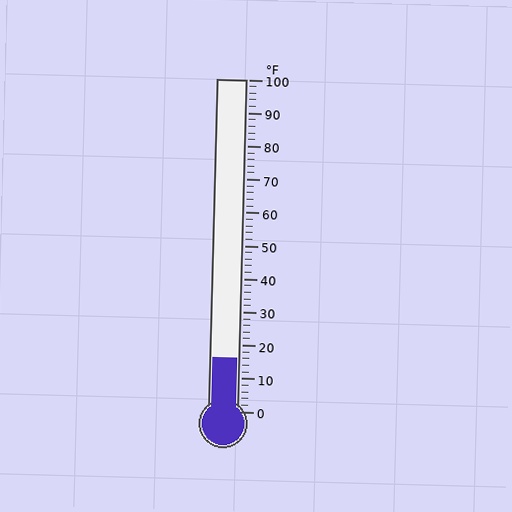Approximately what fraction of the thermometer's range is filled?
The thermometer is filled to approximately 15% of its range.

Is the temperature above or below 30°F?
The temperature is below 30°F.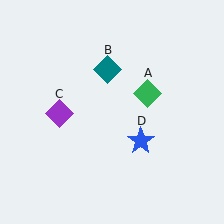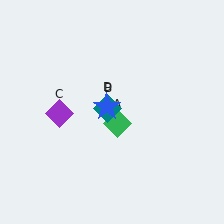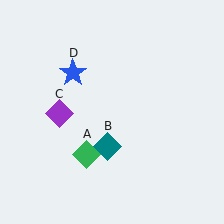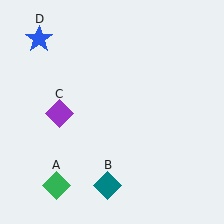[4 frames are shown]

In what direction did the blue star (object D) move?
The blue star (object D) moved up and to the left.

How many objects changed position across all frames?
3 objects changed position: green diamond (object A), teal diamond (object B), blue star (object D).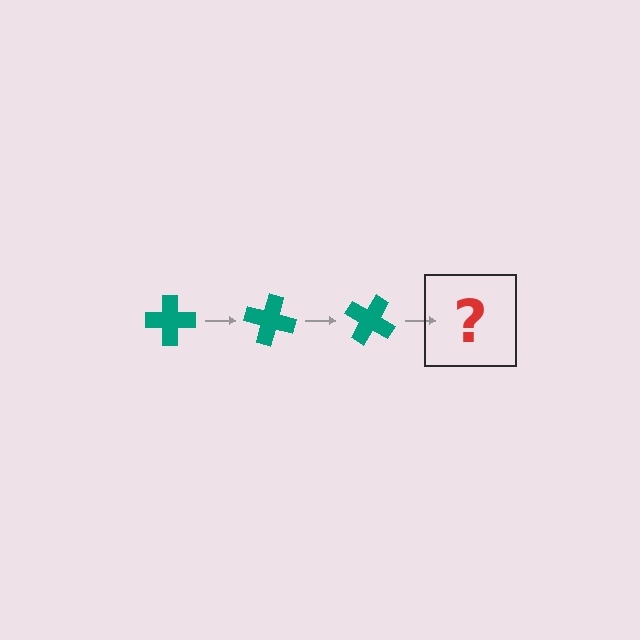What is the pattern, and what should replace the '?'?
The pattern is that the cross rotates 15 degrees each step. The '?' should be a teal cross rotated 45 degrees.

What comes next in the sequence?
The next element should be a teal cross rotated 45 degrees.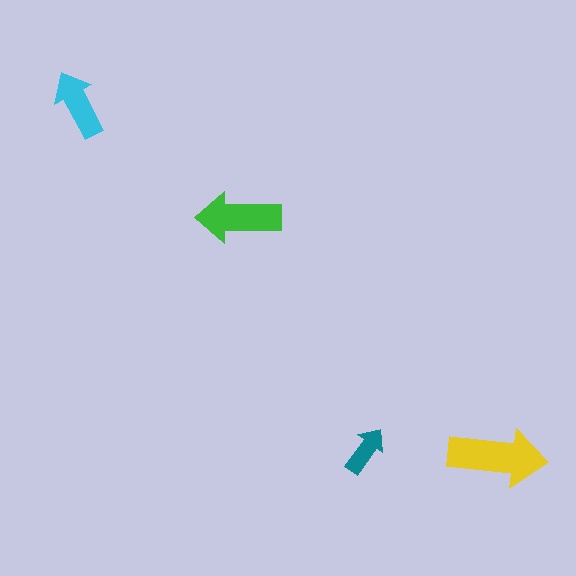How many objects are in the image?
There are 4 objects in the image.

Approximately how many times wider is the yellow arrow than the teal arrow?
About 2 times wider.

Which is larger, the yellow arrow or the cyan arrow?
The yellow one.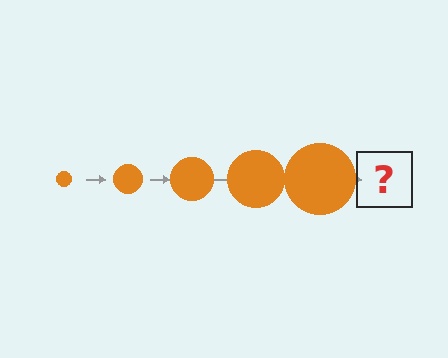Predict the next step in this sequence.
The next step is an orange circle, larger than the previous one.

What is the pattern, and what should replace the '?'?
The pattern is that the circle gets progressively larger each step. The '?' should be an orange circle, larger than the previous one.